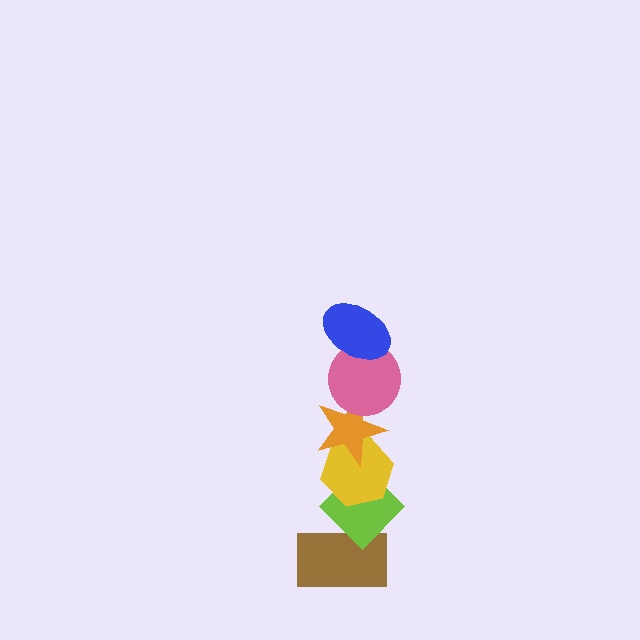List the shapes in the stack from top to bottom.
From top to bottom: the blue ellipse, the pink circle, the orange star, the yellow hexagon, the lime diamond, the brown rectangle.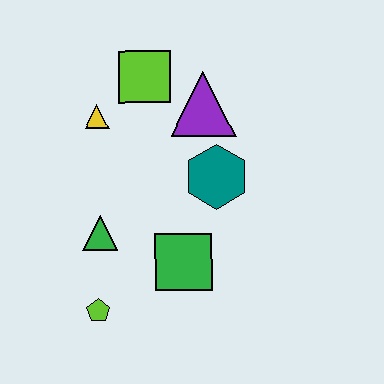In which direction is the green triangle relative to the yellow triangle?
The green triangle is below the yellow triangle.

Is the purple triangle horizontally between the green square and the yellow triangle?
No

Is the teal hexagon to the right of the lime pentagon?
Yes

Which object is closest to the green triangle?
The lime pentagon is closest to the green triangle.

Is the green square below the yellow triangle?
Yes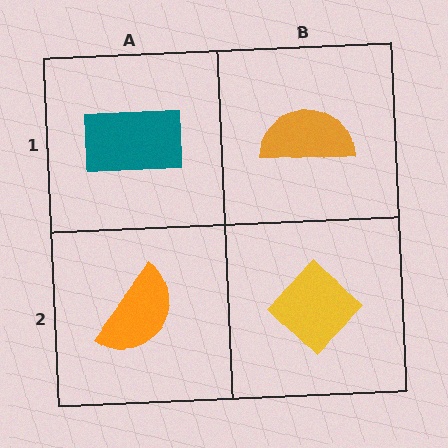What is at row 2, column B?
A yellow diamond.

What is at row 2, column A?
An orange semicircle.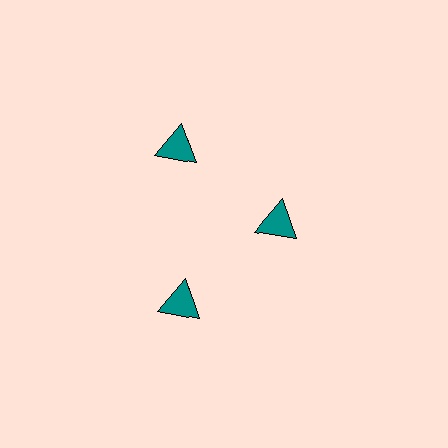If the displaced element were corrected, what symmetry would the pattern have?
It would have 3-fold rotational symmetry — the pattern would map onto itself every 120 degrees.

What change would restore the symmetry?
The symmetry would be restored by moving it outward, back onto the ring so that all 3 triangles sit at equal angles and equal distance from the center.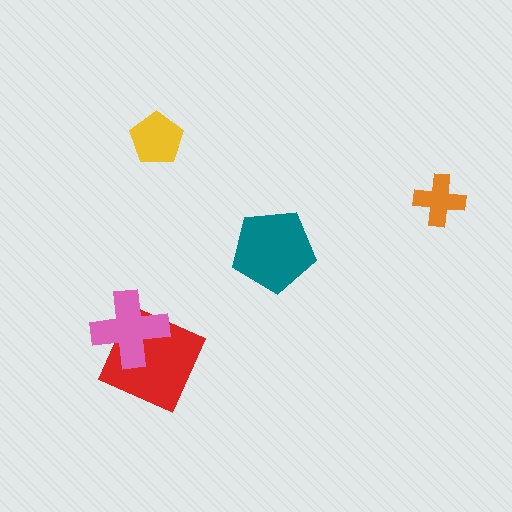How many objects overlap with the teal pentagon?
0 objects overlap with the teal pentagon.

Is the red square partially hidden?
Yes, it is partially covered by another shape.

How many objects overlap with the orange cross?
0 objects overlap with the orange cross.